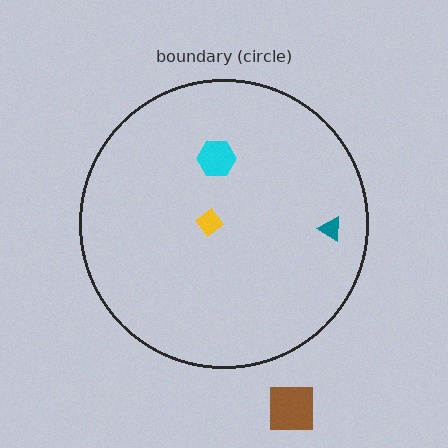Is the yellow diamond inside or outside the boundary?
Inside.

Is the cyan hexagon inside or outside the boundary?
Inside.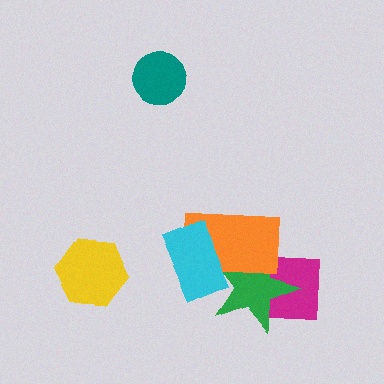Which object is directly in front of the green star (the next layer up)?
The orange rectangle is directly in front of the green star.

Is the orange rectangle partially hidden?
Yes, it is partially covered by another shape.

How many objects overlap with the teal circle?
0 objects overlap with the teal circle.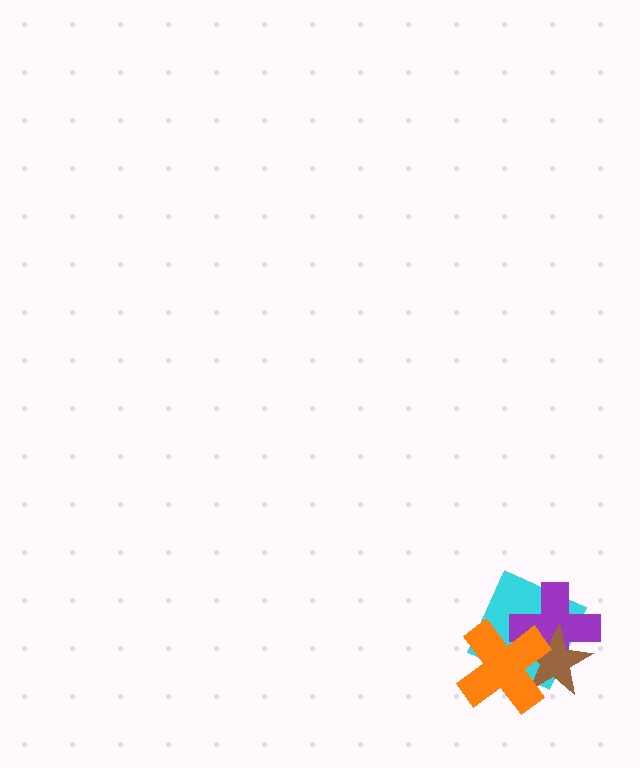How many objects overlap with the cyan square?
3 objects overlap with the cyan square.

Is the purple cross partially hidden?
Yes, it is partially covered by another shape.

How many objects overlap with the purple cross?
3 objects overlap with the purple cross.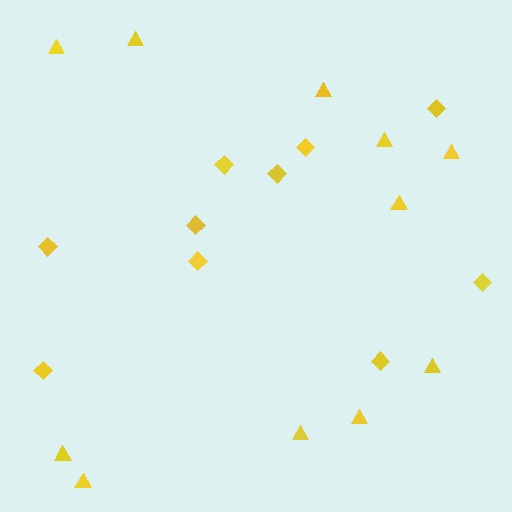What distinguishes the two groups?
There are 2 groups: one group of diamonds (10) and one group of triangles (11).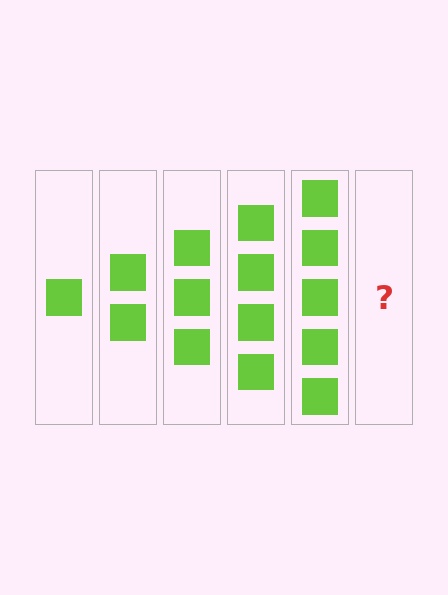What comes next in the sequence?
The next element should be 6 squares.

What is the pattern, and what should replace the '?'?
The pattern is that each step adds one more square. The '?' should be 6 squares.